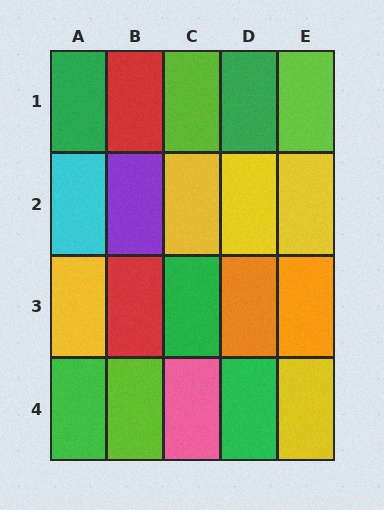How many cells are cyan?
1 cell is cyan.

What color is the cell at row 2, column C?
Yellow.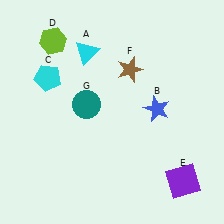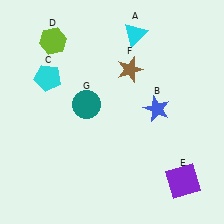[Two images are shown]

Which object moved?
The cyan triangle (A) moved right.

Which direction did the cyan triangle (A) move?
The cyan triangle (A) moved right.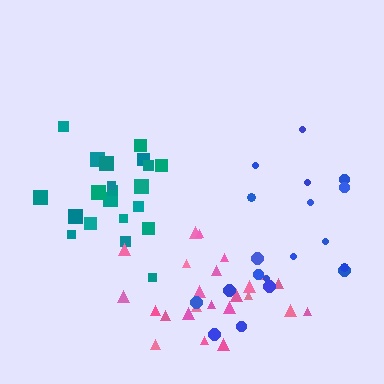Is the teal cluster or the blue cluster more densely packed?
Teal.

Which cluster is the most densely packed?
Teal.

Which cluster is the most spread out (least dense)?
Blue.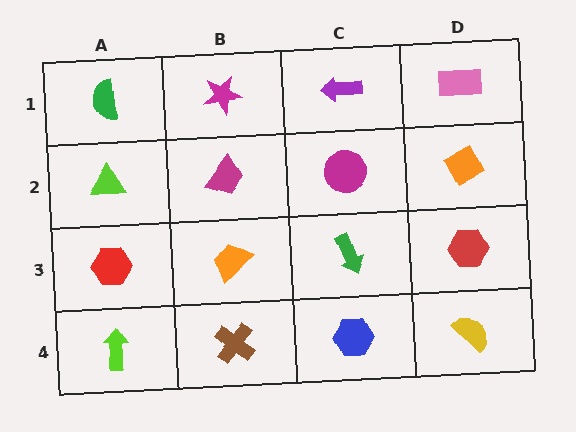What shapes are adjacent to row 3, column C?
A magenta circle (row 2, column C), a blue hexagon (row 4, column C), an orange trapezoid (row 3, column B), a red hexagon (row 3, column D).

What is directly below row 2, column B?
An orange trapezoid.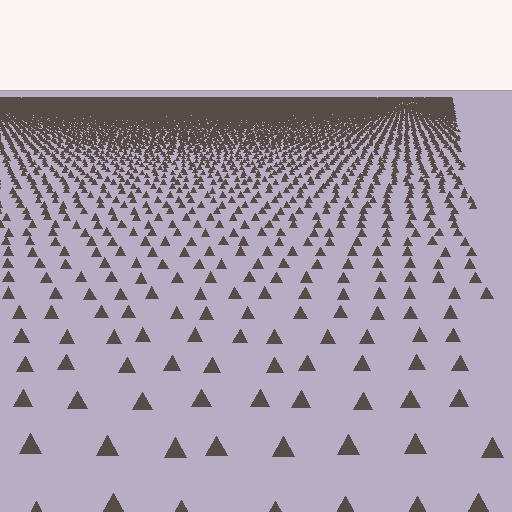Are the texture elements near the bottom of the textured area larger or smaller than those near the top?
Larger. Near the bottom, elements are closer to the viewer and appear at a bigger on-screen size.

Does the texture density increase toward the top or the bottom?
Density increases toward the top.